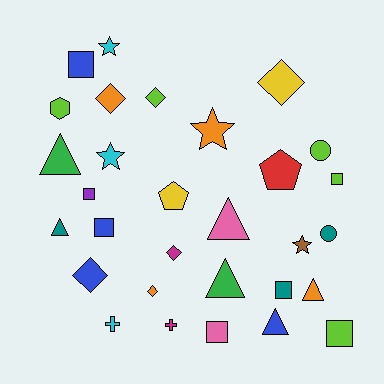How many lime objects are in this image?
There are 5 lime objects.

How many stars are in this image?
There are 4 stars.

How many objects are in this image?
There are 30 objects.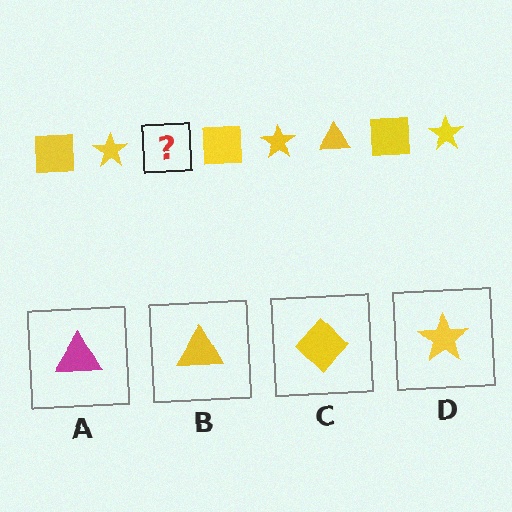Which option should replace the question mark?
Option B.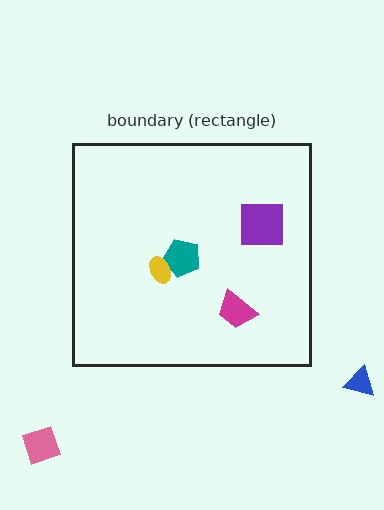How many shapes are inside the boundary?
4 inside, 2 outside.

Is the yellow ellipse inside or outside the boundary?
Inside.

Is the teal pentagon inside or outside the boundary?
Inside.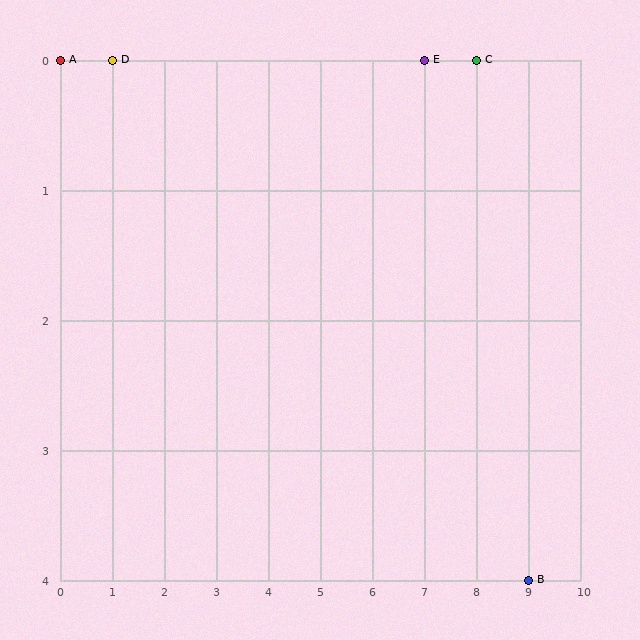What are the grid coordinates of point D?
Point D is at grid coordinates (1, 0).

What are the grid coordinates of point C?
Point C is at grid coordinates (8, 0).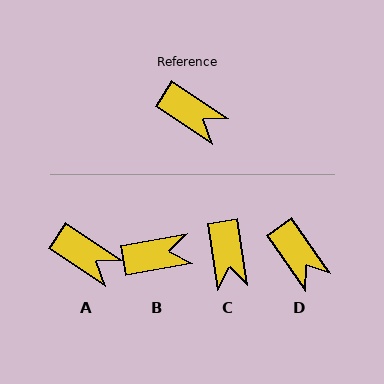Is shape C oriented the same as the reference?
No, it is off by about 48 degrees.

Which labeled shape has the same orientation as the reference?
A.